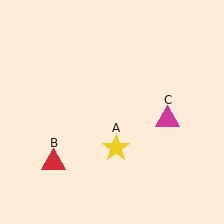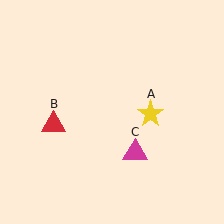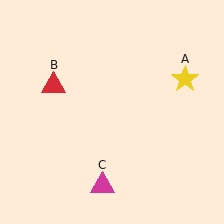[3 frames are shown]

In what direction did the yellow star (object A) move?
The yellow star (object A) moved up and to the right.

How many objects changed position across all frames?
3 objects changed position: yellow star (object A), red triangle (object B), magenta triangle (object C).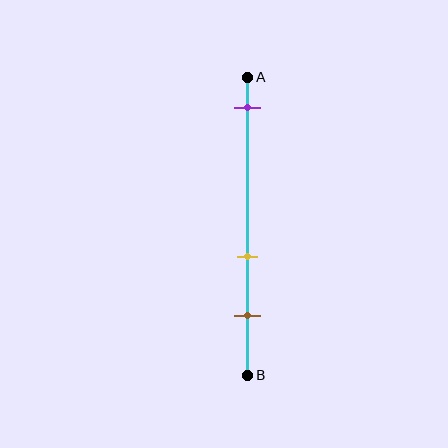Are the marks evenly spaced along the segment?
No, the marks are not evenly spaced.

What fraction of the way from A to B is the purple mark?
The purple mark is approximately 10% (0.1) of the way from A to B.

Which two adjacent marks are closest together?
The yellow and brown marks are the closest adjacent pair.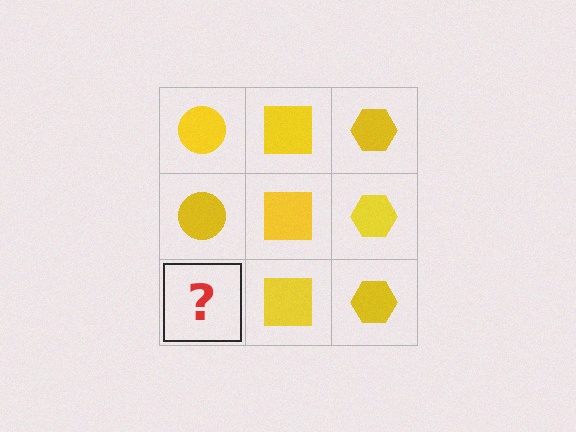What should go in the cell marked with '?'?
The missing cell should contain a yellow circle.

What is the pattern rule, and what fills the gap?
The rule is that each column has a consistent shape. The gap should be filled with a yellow circle.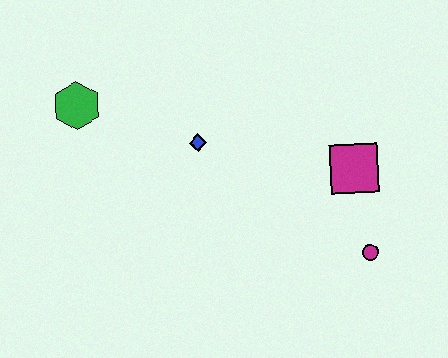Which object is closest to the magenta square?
The magenta circle is closest to the magenta square.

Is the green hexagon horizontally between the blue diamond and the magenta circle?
No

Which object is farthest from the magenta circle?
The green hexagon is farthest from the magenta circle.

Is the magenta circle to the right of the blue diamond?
Yes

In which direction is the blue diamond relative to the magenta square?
The blue diamond is to the left of the magenta square.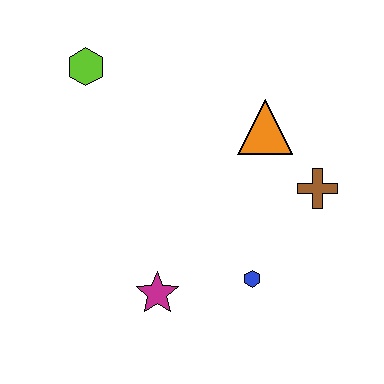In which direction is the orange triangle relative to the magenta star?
The orange triangle is above the magenta star.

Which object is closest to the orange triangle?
The brown cross is closest to the orange triangle.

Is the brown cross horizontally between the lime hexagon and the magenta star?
No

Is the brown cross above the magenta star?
Yes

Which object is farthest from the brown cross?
The lime hexagon is farthest from the brown cross.